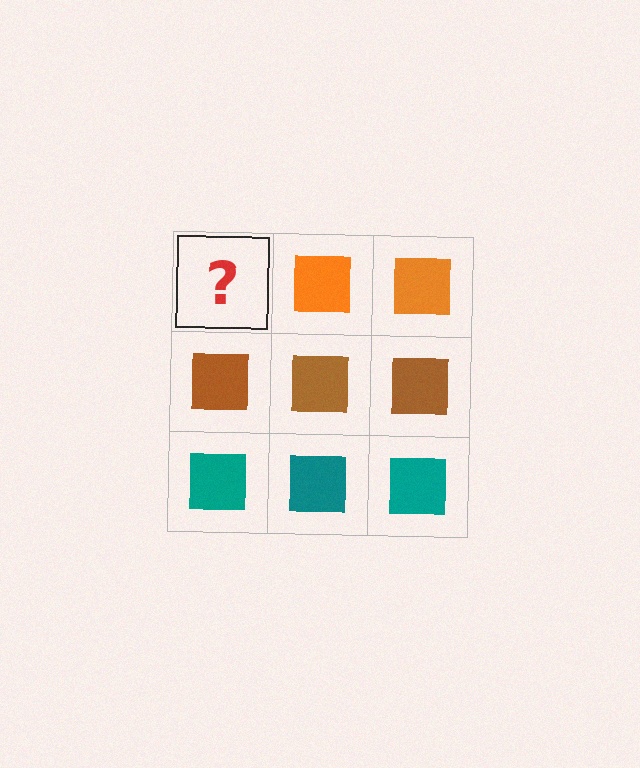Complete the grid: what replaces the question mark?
The question mark should be replaced with an orange square.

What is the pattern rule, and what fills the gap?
The rule is that each row has a consistent color. The gap should be filled with an orange square.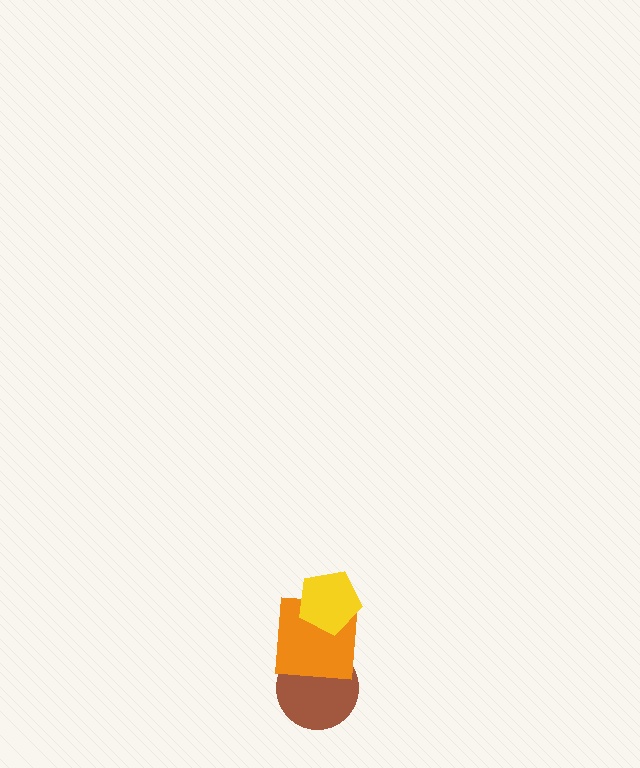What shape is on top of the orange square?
The yellow pentagon is on top of the orange square.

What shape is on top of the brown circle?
The orange square is on top of the brown circle.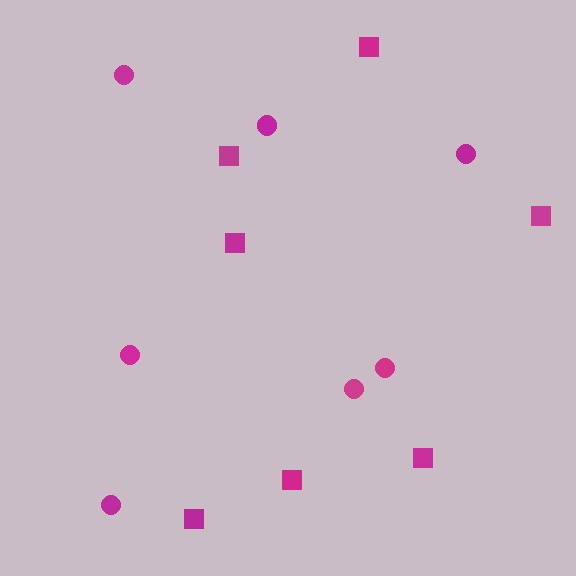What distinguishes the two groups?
There are 2 groups: one group of squares (7) and one group of circles (7).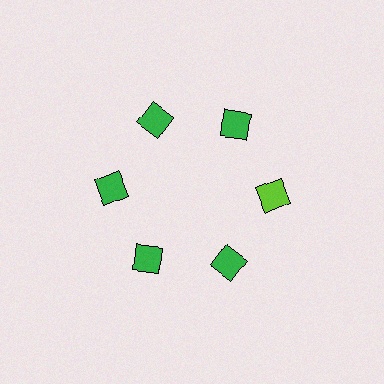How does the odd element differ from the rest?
It has a different color: lime instead of green.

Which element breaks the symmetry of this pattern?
The lime diamond at roughly the 3 o'clock position breaks the symmetry. All other shapes are green diamonds.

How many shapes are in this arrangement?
There are 6 shapes arranged in a ring pattern.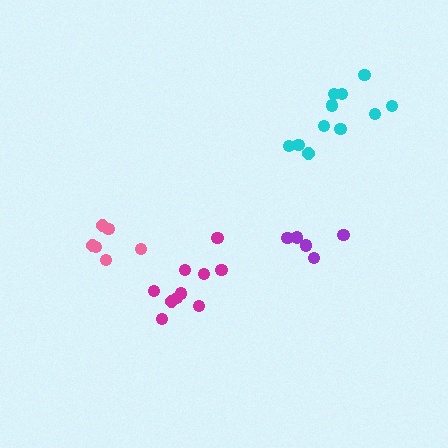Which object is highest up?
The cyan cluster is topmost.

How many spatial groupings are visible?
There are 4 spatial groupings.